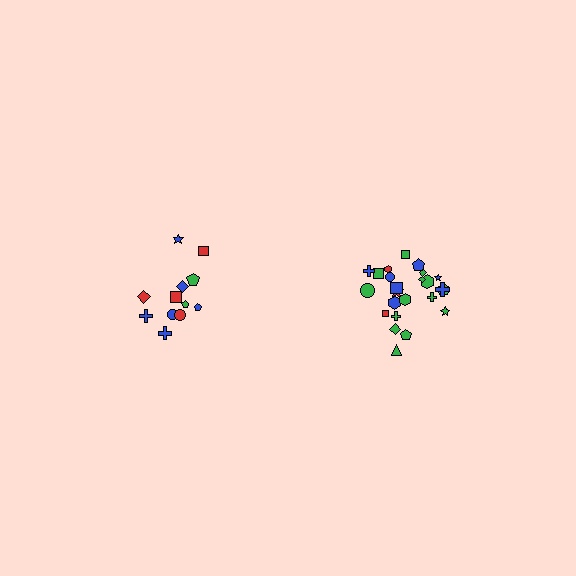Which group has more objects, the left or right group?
The right group.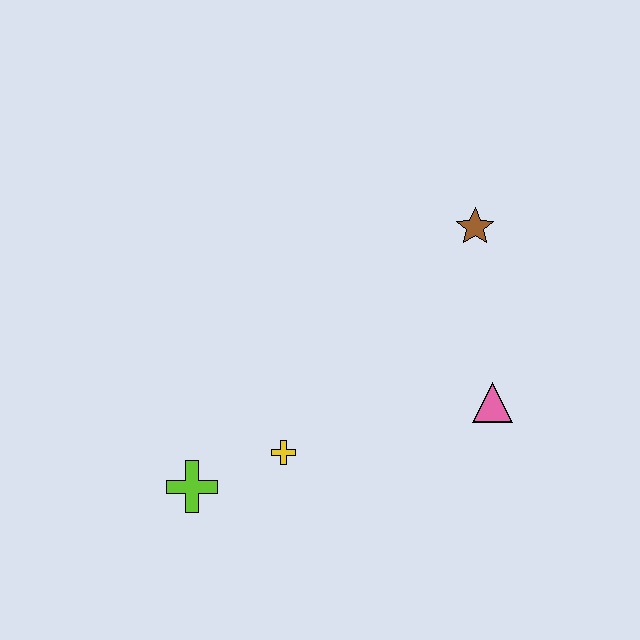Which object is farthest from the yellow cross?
The brown star is farthest from the yellow cross.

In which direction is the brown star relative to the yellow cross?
The brown star is above the yellow cross.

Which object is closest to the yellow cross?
The lime cross is closest to the yellow cross.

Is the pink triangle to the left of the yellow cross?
No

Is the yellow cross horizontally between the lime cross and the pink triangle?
Yes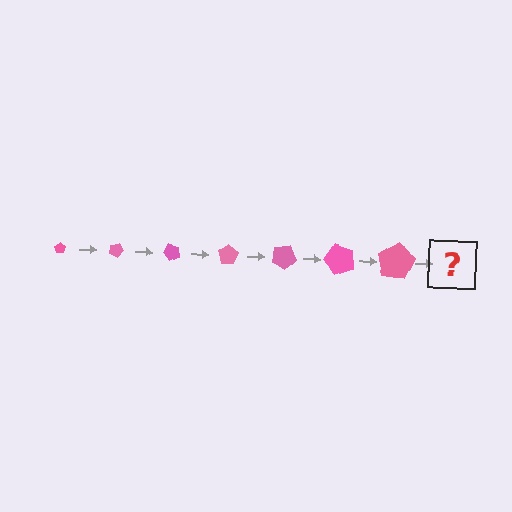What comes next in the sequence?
The next element should be a pentagon, larger than the previous one and rotated 175 degrees from the start.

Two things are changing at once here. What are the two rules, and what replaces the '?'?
The two rules are that the pentagon grows larger each step and it rotates 25 degrees each step. The '?' should be a pentagon, larger than the previous one and rotated 175 degrees from the start.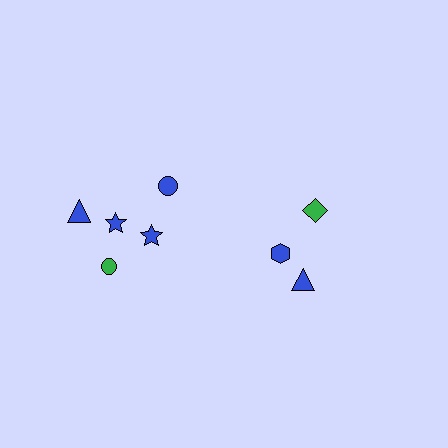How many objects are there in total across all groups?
There are 8 objects.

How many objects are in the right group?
There are 3 objects.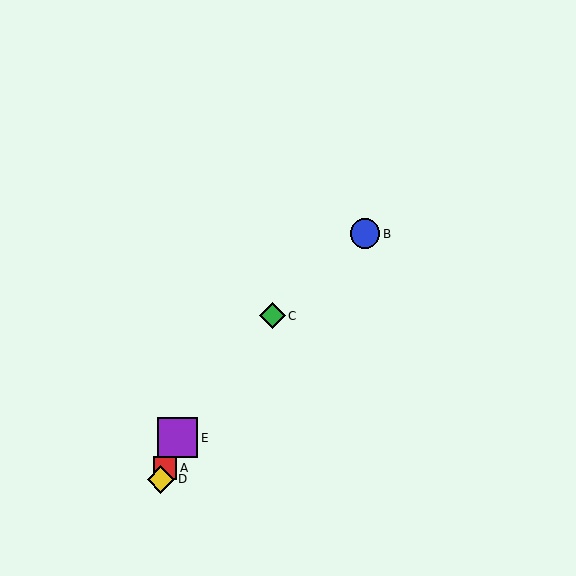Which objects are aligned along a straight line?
Objects A, D, E are aligned along a straight line.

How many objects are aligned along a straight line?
3 objects (A, D, E) are aligned along a straight line.